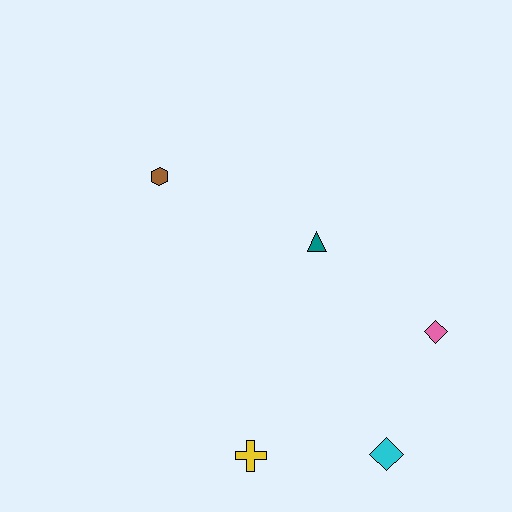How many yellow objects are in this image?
There is 1 yellow object.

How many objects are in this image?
There are 5 objects.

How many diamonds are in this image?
There are 2 diamonds.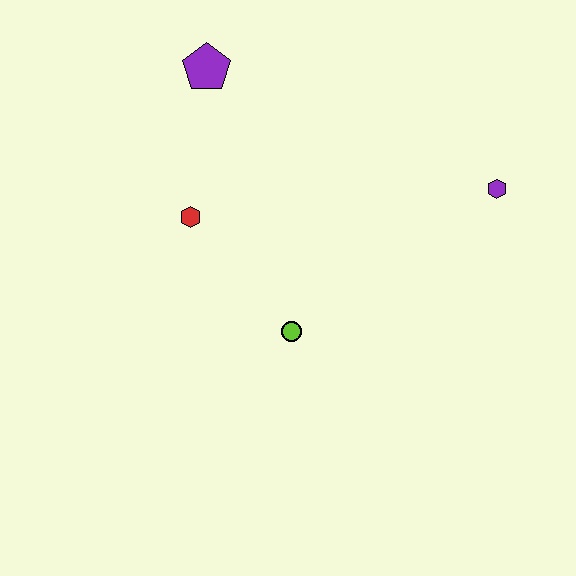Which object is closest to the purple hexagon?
The lime circle is closest to the purple hexagon.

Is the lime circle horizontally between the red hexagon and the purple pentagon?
No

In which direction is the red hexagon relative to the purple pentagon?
The red hexagon is below the purple pentagon.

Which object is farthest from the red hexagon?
The purple hexagon is farthest from the red hexagon.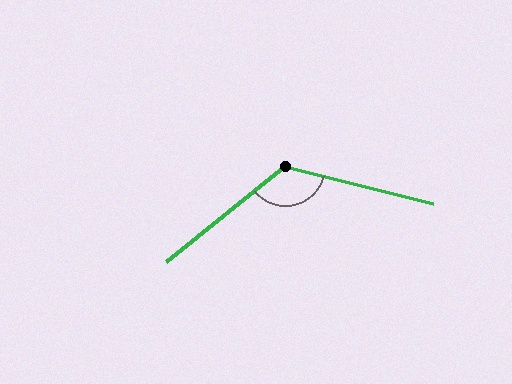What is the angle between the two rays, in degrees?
Approximately 127 degrees.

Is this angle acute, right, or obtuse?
It is obtuse.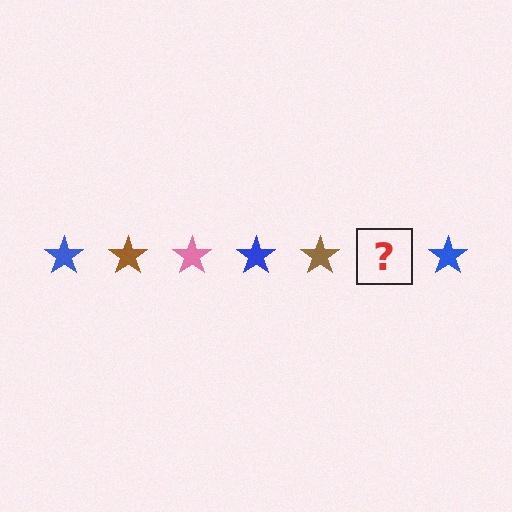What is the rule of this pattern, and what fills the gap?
The rule is that the pattern cycles through blue, brown, pink stars. The gap should be filled with a pink star.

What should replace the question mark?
The question mark should be replaced with a pink star.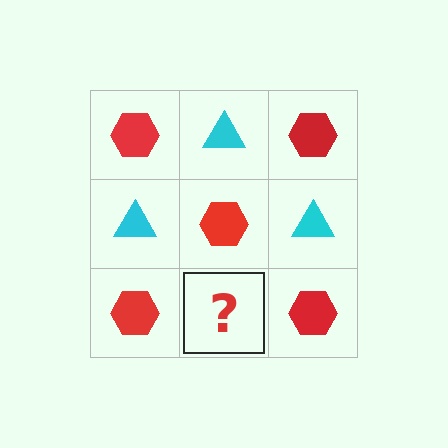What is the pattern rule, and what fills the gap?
The rule is that it alternates red hexagon and cyan triangle in a checkerboard pattern. The gap should be filled with a cyan triangle.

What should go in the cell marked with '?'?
The missing cell should contain a cyan triangle.